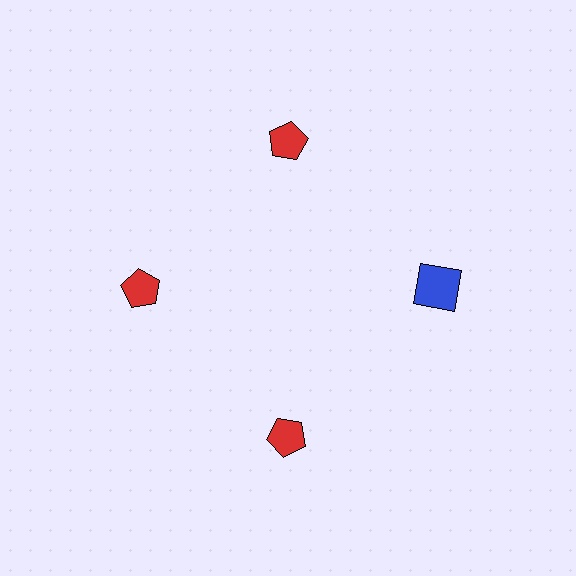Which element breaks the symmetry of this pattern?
The blue square at roughly the 3 o'clock position breaks the symmetry. All other shapes are red pentagons.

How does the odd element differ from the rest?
It differs in both color (blue instead of red) and shape (square instead of pentagon).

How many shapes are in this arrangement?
There are 4 shapes arranged in a ring pattern.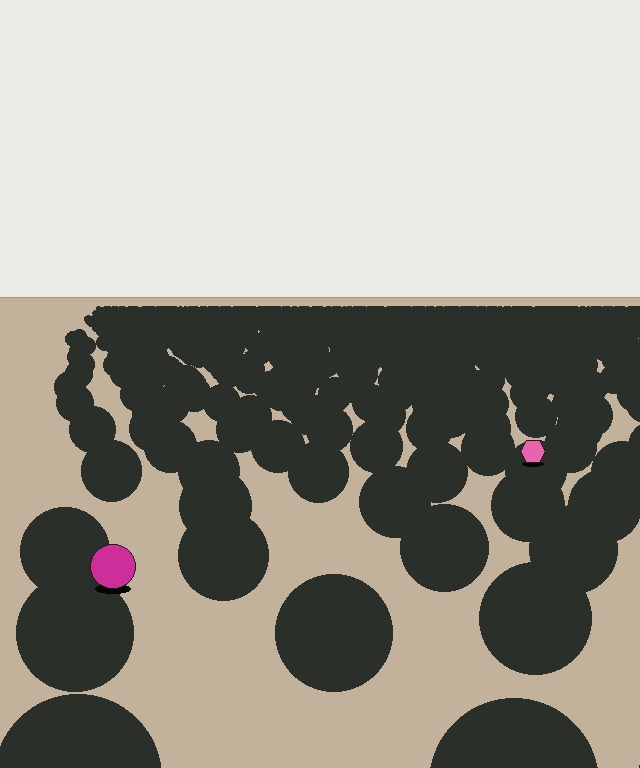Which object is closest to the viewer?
The magenta circle is closest. The texture marks near it are larger and more spread out.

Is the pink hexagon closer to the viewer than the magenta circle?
No. The magenta circle is closer — you can tell from the texture gradient: the ground texture is coarser near it.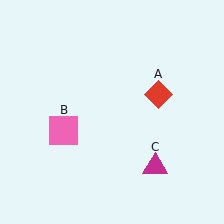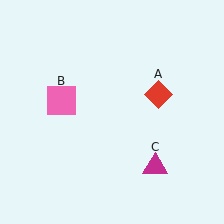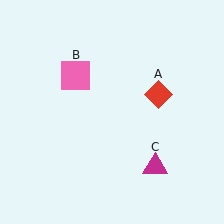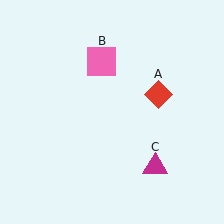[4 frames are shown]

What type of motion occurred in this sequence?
The pink square (object B) rotated clockwise around the center of the scene.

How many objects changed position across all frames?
1 object changed position: pink square (object B).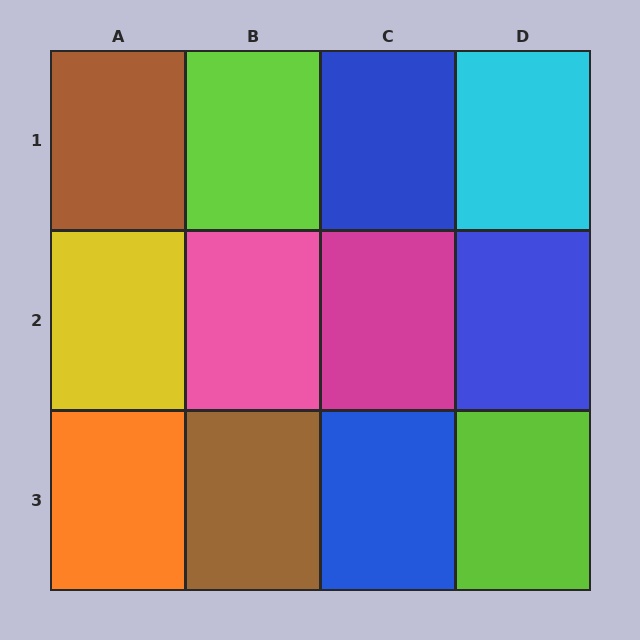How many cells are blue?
3 cells are blue.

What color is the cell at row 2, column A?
Yellow.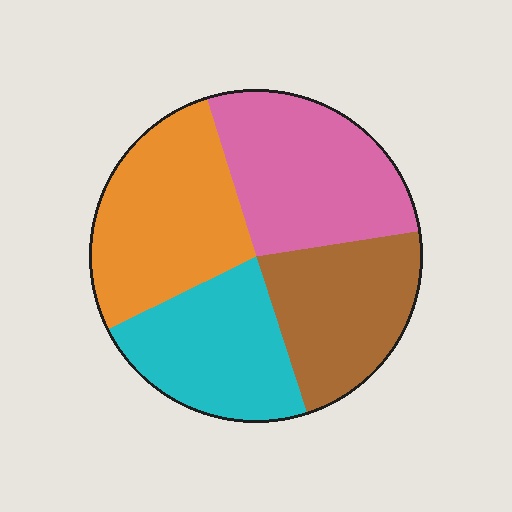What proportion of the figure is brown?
Brown takes up between a sixth and a third of the figure.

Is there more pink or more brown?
Pink.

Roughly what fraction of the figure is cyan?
Cyan takes up between a sixth and a third of the figure.